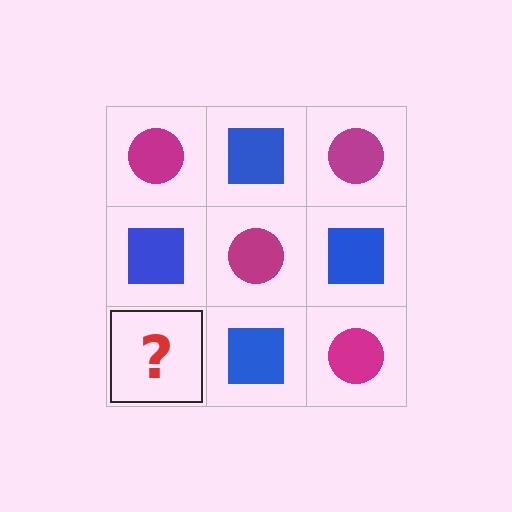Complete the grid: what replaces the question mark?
The question mark should be replaced with a magenta circle.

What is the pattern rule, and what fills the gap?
The rule is that it alternates magenta circle and blue square in a checkerboard pattern. The gap should be filled with a magenta circle.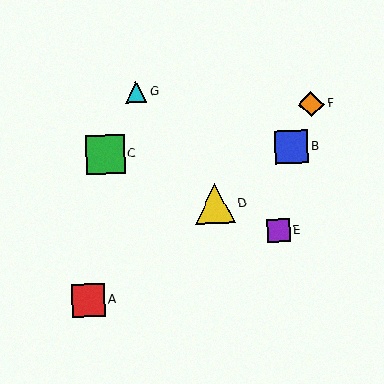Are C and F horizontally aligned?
No, C is at y≈155 and F is at y≈104.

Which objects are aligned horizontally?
Objects B, C are aligned horizontally.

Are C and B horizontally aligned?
Yes, both are at y≈155.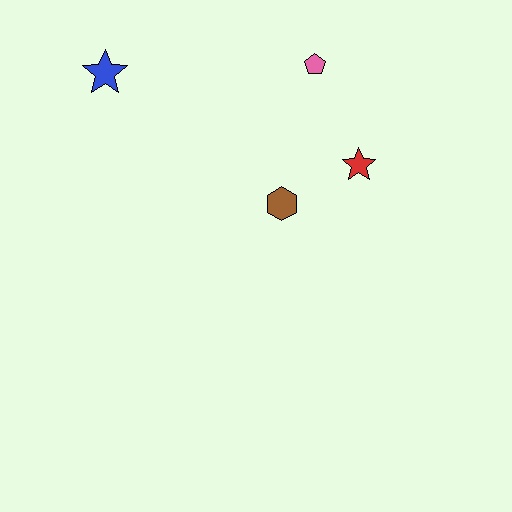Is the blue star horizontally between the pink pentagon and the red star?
No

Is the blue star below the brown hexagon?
No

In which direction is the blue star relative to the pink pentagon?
The blue star is to the left of the pink pentagon.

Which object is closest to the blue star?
The pink pentagon is closest to the blue star.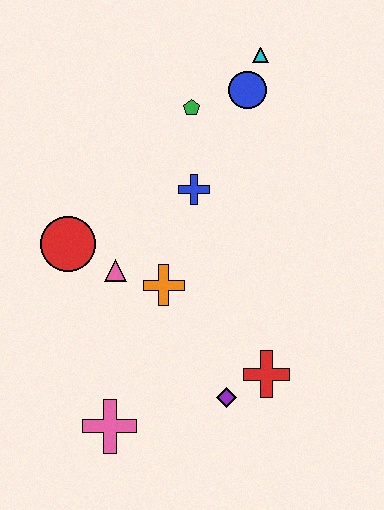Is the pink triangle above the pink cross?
Yes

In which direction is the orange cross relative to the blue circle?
The orange cross is below the blue circle.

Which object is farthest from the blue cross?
The pink cross is farthest from the blue cross.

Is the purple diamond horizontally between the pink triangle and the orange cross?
No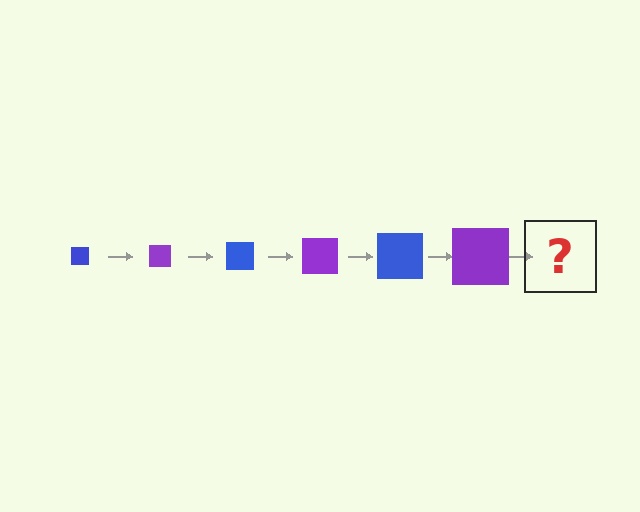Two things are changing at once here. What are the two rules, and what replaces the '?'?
The two rules are that the square grows larger each step and the color cycles through blue and purple. The '?' should be a blue square, larger than the previous one.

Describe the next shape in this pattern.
It should be a blue square, larger than the previous one.